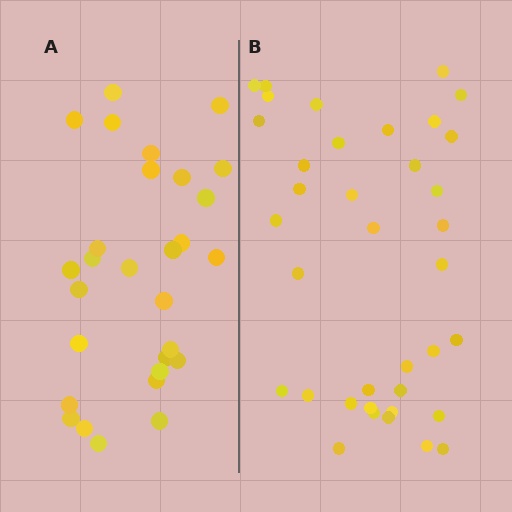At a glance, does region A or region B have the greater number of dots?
Region B (the right region) has more dots.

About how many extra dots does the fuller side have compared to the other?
Region B has roughly 8 or so more dots than region A.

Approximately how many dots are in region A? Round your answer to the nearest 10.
About 30 dots. (The exact count is 29, which rounds to 30.)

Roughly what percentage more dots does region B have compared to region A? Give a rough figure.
About 30% more.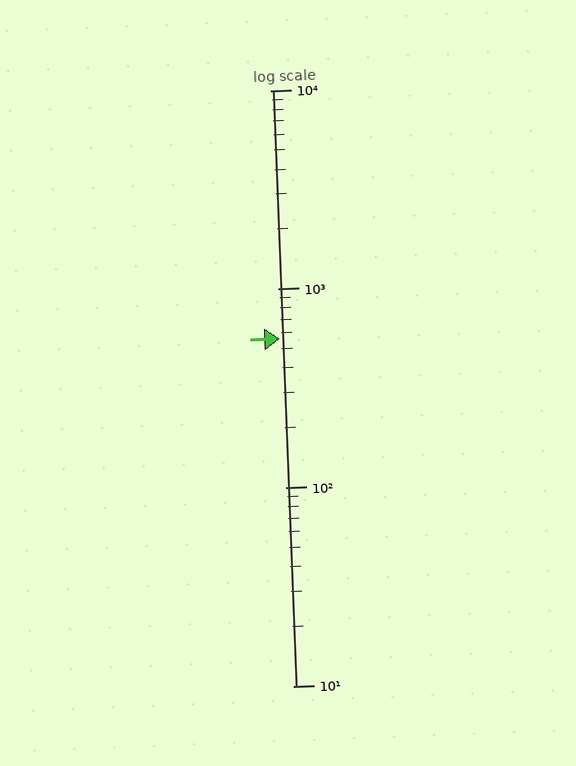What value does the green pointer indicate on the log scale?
The pointer indicates approximately 560.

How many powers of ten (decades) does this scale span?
The scale spans 3 decades, from 10 to 10000.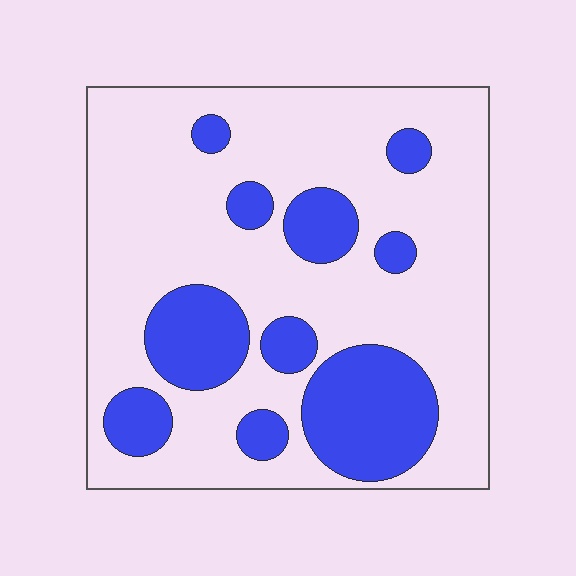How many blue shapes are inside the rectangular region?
10.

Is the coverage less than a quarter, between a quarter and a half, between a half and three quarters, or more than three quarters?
Between a quarter and a half.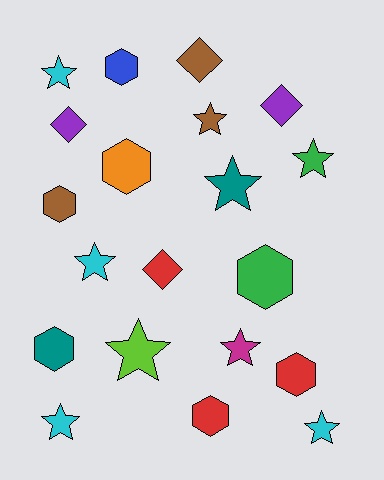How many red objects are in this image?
There are 3 red objects.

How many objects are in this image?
There are 20 objects.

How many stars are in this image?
There are 9 stars.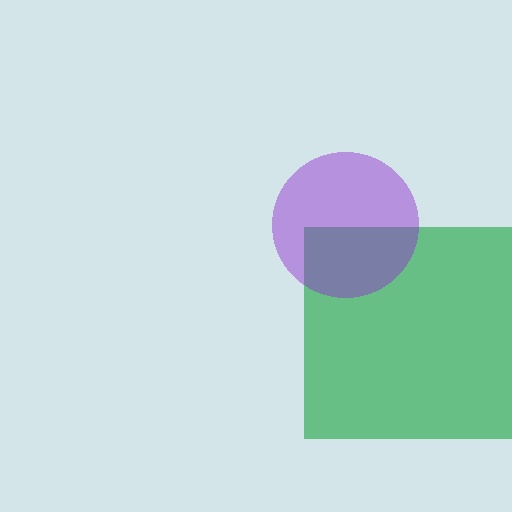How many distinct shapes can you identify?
There are 2 distinct shapes: a green square, a purple circle.